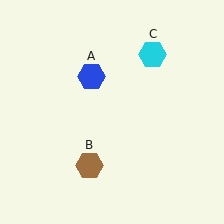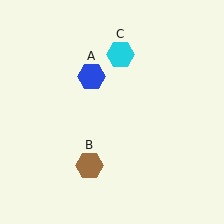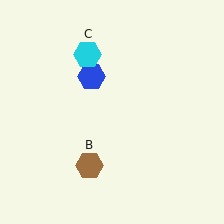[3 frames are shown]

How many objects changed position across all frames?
1 object changed position: cyan hexagon (object C).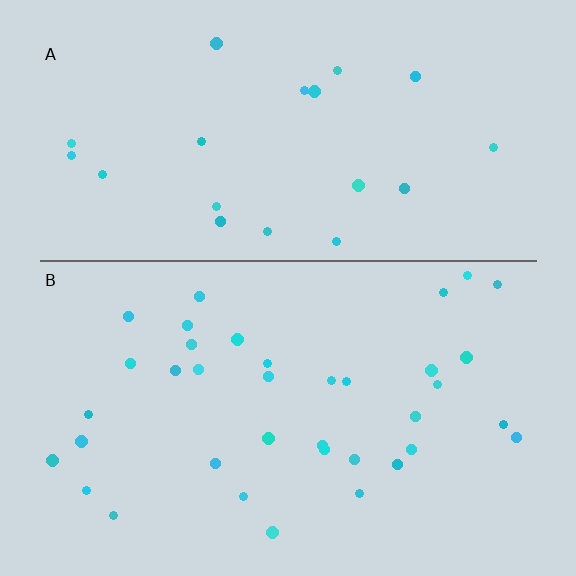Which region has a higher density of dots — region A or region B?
B (the bottom).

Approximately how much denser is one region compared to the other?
Approximately 1.8× — region B over region A.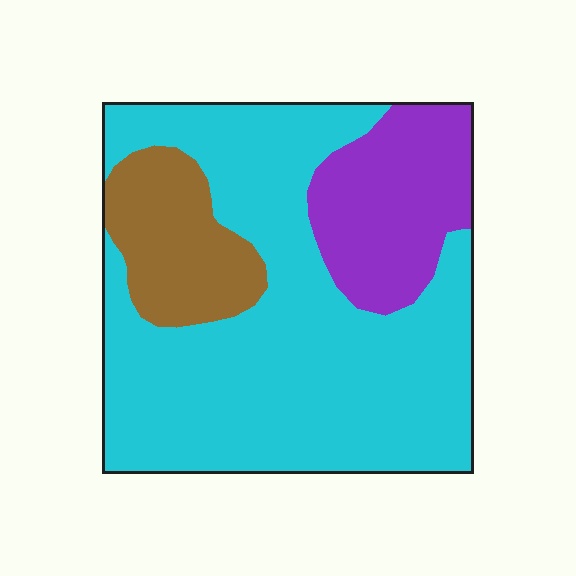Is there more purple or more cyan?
Cyan.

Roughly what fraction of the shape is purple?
Purple covers around 20% of the shape.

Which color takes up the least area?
Brown, at roughly 15%.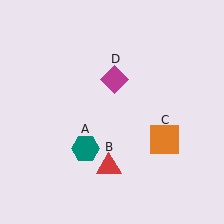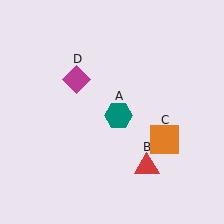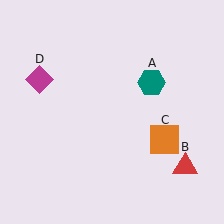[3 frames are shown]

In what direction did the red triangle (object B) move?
The red triangle (object B) moved right.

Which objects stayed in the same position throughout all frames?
Orange square (object C) remained stationary.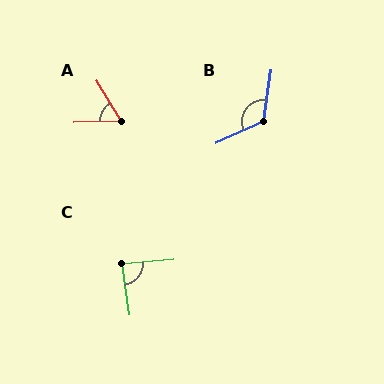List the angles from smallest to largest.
A (61°), C (86°), B (123°).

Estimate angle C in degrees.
Approximately 86 degrees.